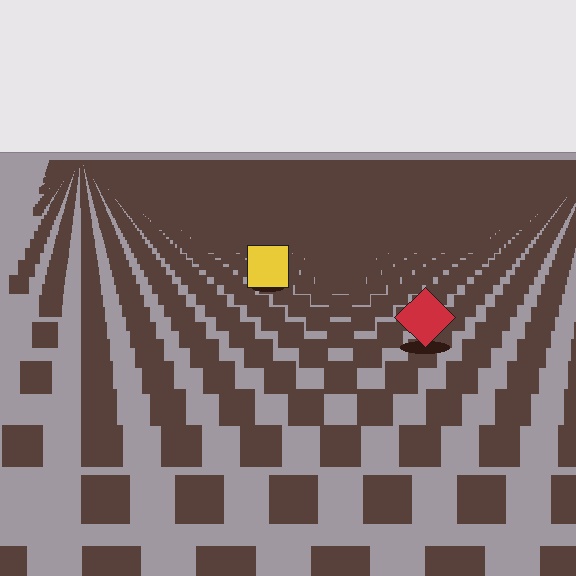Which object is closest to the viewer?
The red diamond is closest. The texture marks near it are larger and more spread out.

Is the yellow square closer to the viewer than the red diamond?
No. The red diamond is closer — you can tell from the texture gradient: the ground texture is coarser near it.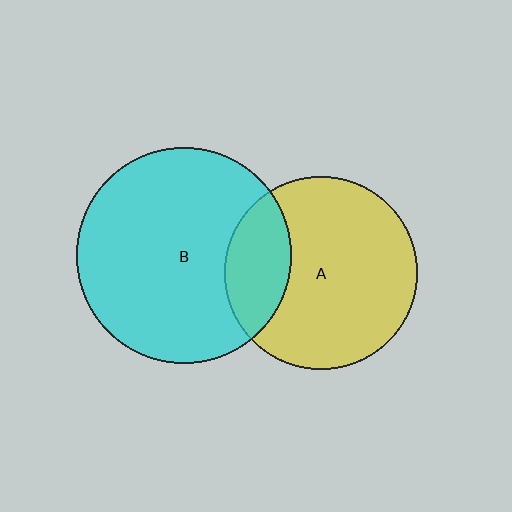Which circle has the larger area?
Circle B (cyan).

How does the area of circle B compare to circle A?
Approximately 1.2 times.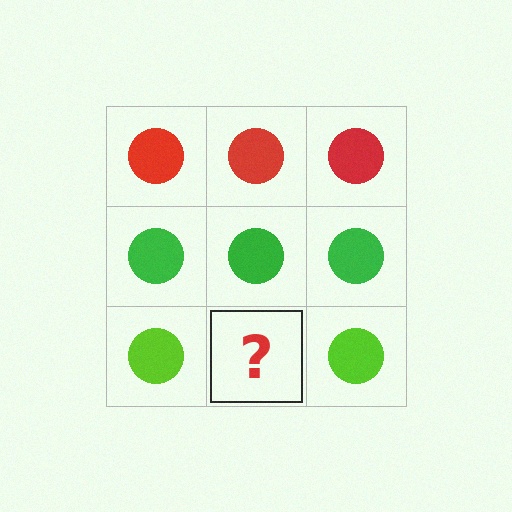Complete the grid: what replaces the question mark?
The question mark should be replaced with a lime circle.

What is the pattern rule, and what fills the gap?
The rule is that each row has a consistent color. The gap should be filled with a lime circle.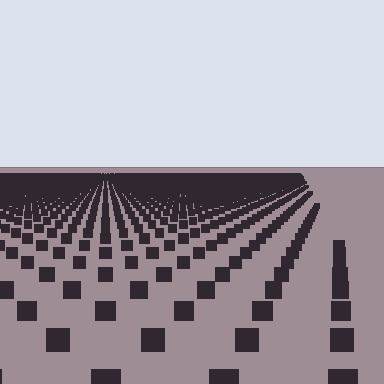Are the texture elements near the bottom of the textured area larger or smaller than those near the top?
Larger. Near the bottom, elements are closer to the viewer and appear at a bigger on-screen size.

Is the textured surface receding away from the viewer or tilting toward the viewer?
The surface is receding away from the viewer. Texture elements get smaller and denser toward the top.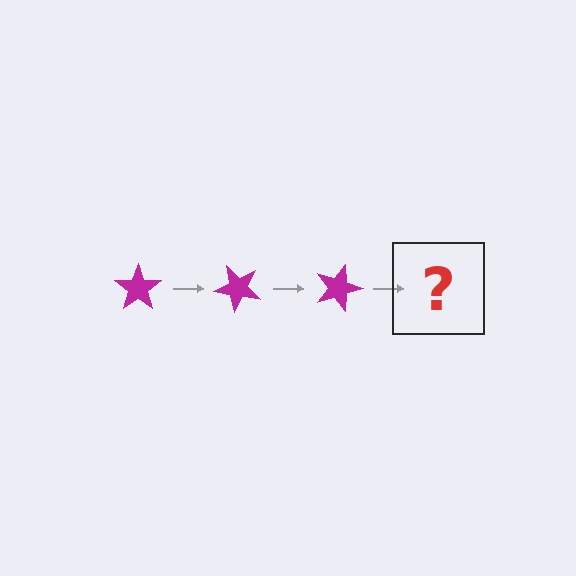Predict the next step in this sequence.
The next step is a magenta star rotated 135 degrees.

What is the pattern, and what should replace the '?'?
The pattern is that the star rotates 45 degrees each step. The '?' should be a magenta star rotated 135 degrees.